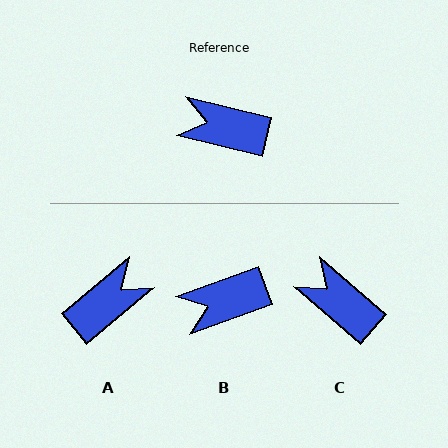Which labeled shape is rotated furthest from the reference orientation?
A, about 126 degrees away.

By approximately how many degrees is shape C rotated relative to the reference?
Approximately 27 degrees clockwise.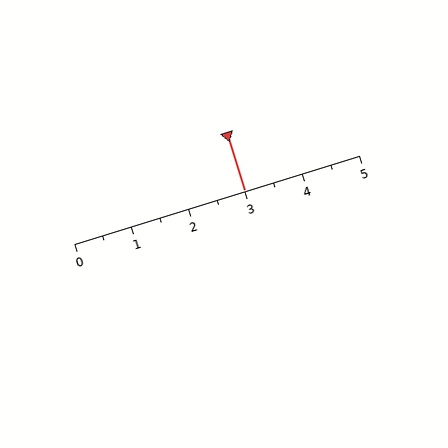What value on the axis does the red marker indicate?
The marker indicates approximately 3.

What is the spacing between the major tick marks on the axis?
The major ticks are spaced 1 apart.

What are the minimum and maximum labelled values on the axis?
The axis runs from 0 to 5.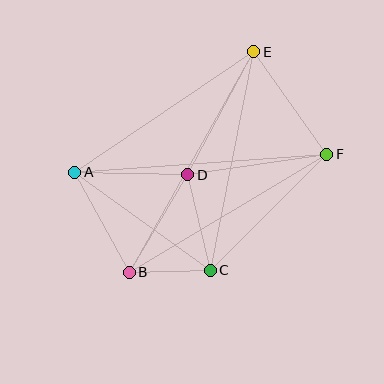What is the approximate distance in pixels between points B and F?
The distance between B and F is approximately 230 pixels.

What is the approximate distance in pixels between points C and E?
The distance between C and E is approximately 223 pixels.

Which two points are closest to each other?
Points B and C are closest to each other.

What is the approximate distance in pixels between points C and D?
The distance between C and D is approximately 98 pixels.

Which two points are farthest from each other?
Points B and E are farthest from each other.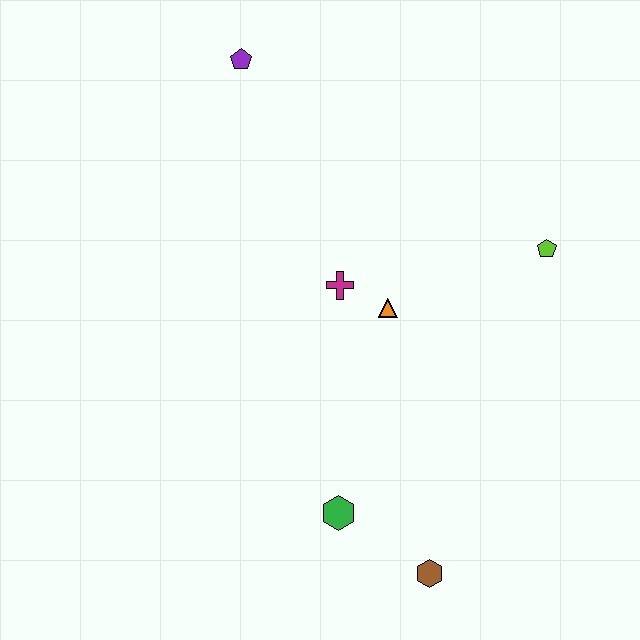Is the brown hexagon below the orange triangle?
Yes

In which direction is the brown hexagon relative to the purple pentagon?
The brown hexagon is below the purple pentagon.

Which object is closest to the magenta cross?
The orange triangle is closest to the magenta cross.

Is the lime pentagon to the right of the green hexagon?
Yes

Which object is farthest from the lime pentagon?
The purple pentagon is farthest from the lime pentagon.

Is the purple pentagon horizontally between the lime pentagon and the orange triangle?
No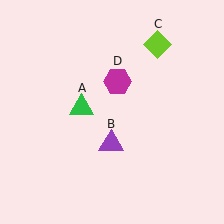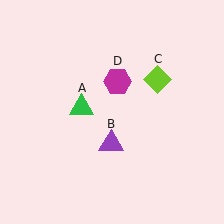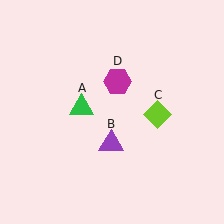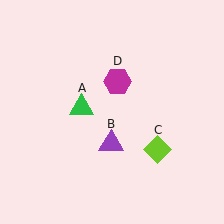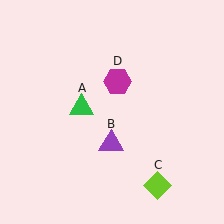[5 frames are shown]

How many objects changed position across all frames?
1 object changed position: lime diamond (object C).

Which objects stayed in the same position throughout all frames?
Green triangle (object A) and purple triangle (object B) and magenta hexagon (object D) remained stationary.